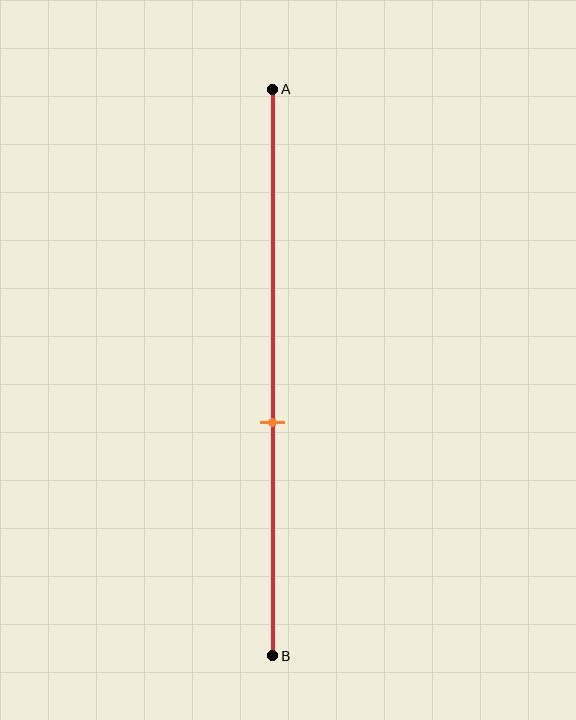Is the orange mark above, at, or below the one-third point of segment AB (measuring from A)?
The orange mark is below the one-third point of segment AB.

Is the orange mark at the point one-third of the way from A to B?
No, the mark is at about 60% from A, not at the 33% one-third point.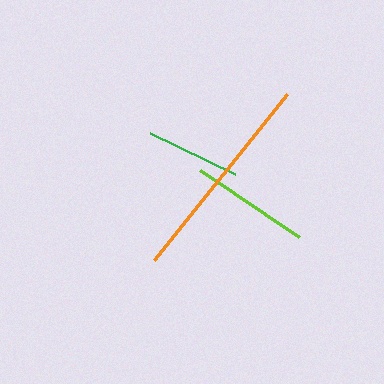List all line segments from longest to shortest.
From longest to shortest: orange, lime, green.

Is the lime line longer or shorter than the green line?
The lime line is longer than the green line.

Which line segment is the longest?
The orange line is the longest at approximately 213 pixels.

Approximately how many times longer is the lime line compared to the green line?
The lime line is approximately 1.3 times the length of the green line.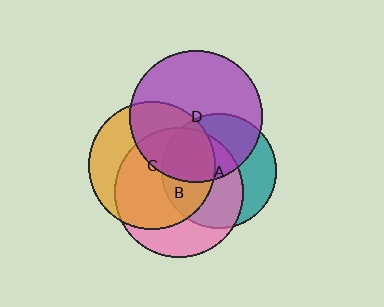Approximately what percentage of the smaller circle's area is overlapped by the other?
Approximately 30%.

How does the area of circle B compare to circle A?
Approximately 1.3 times.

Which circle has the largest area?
Circle D (purple).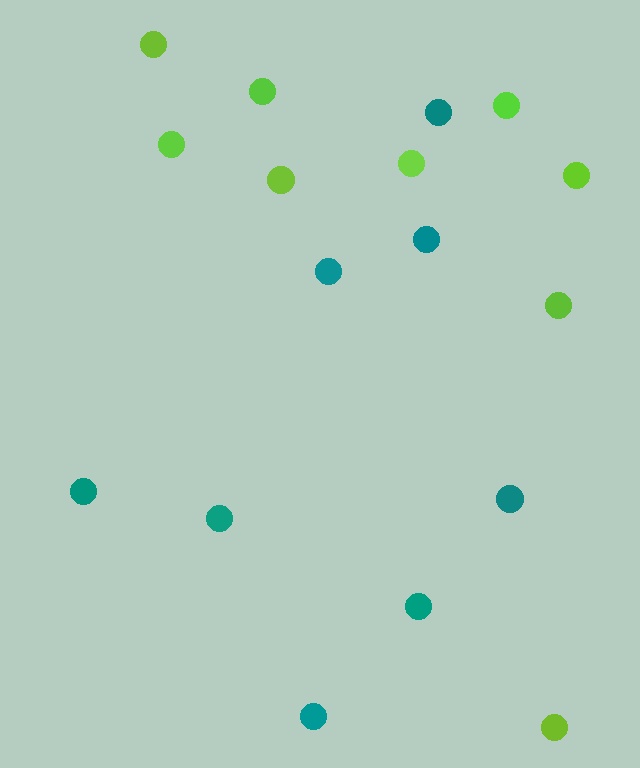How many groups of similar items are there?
There are 2 groups: one group of teal circles (8) and one group of lime circles (9).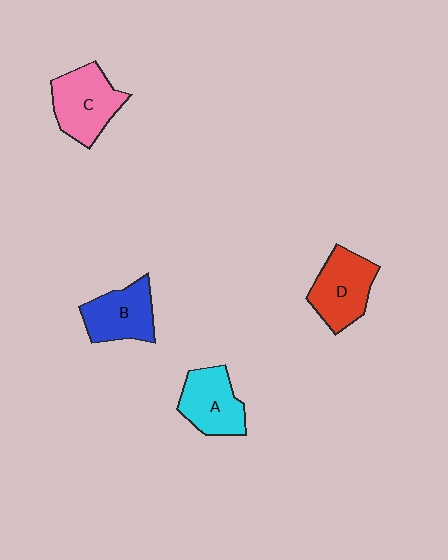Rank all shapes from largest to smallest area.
From largest to smallest: C (pink), D (red), A (cyan), B (blue).